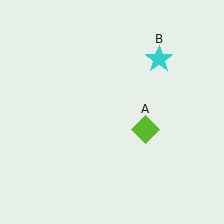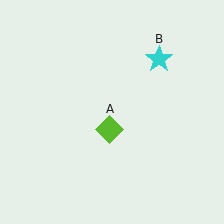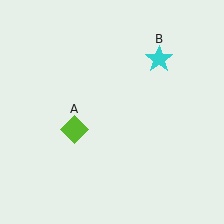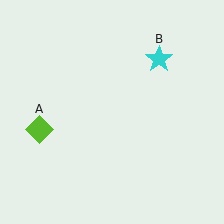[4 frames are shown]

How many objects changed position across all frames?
1 object changed position: lime diamond (object A).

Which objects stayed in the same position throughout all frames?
Cyan star (object B) remained stationary.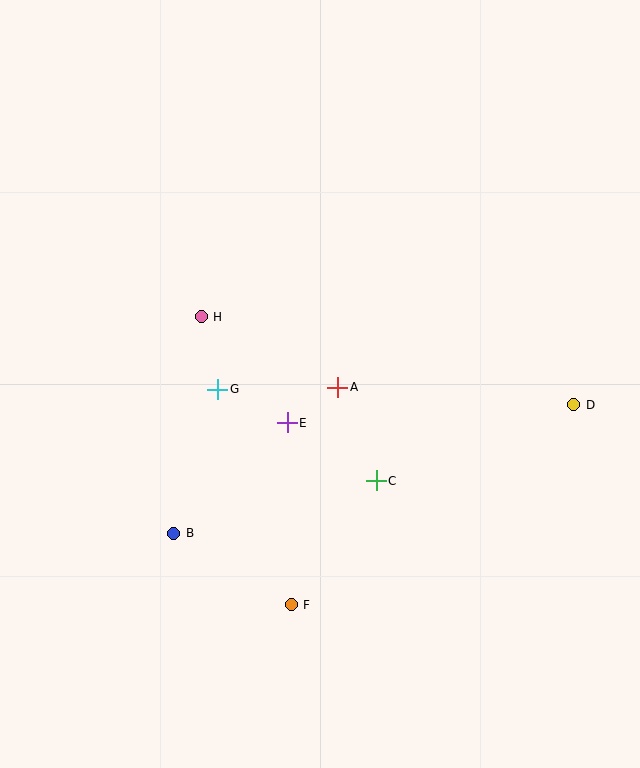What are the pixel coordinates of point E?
Point E is at (287, 423).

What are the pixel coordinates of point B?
Point B is at (174, 533).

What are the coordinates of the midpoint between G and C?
The midpoint between G and C is at (297, 435).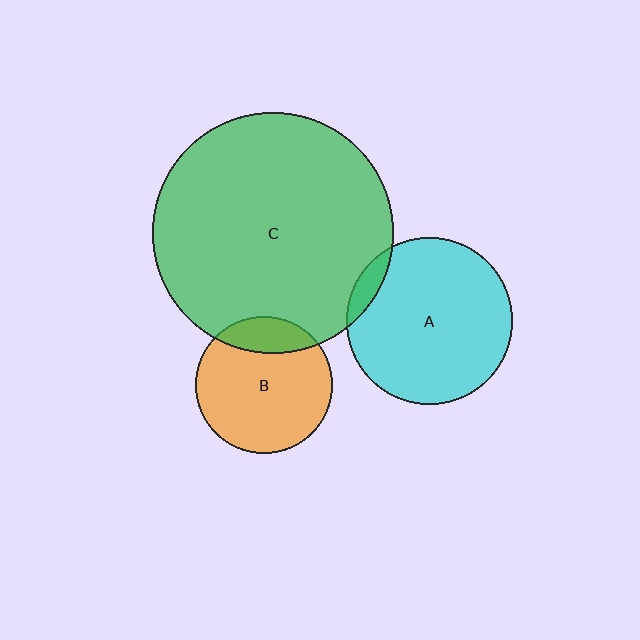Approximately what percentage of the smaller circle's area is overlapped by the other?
Approximately 20%.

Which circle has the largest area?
Circle C (green).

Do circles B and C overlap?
Yes.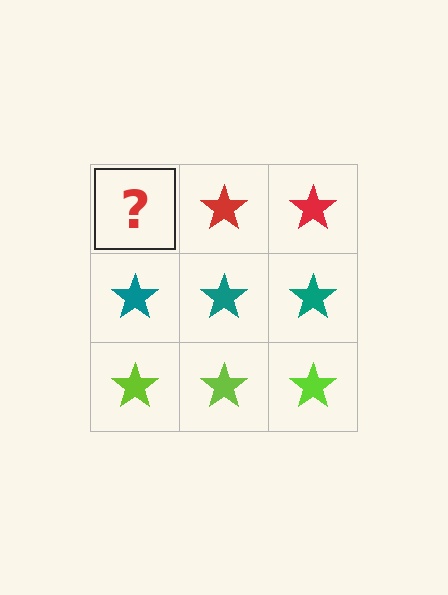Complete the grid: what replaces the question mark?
The question mark should be replaced with a red star.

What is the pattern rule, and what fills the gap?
The rule is that each row has a consistent color. The gap should be filled with a red star.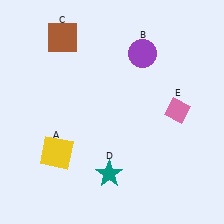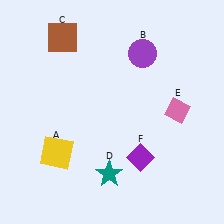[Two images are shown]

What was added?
A purple diamond (F) was added in Image 2.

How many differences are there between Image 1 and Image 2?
There is 1 difference between the two images.